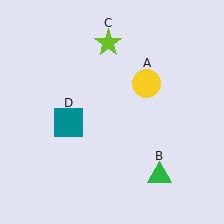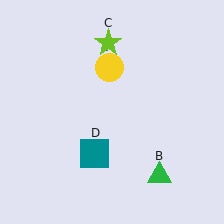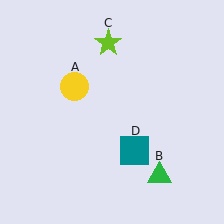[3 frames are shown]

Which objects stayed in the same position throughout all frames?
Green triangle (object B) and lime star (object C) remained stationary.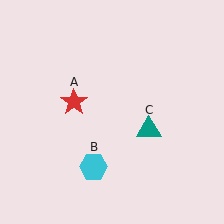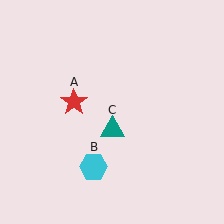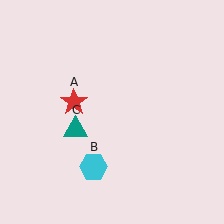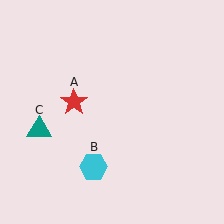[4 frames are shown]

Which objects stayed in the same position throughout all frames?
Red star (object A) and cyan hexagon (object B) remained stationary.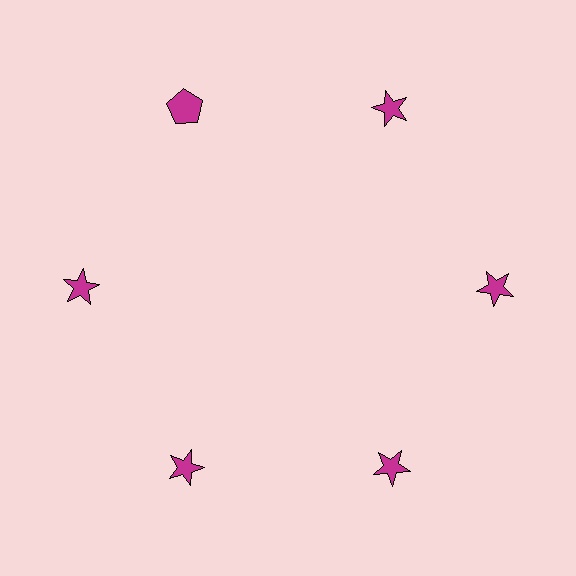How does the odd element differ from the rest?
It has a different shape: pentagon instead of star.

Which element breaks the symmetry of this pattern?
The magenta pentagon at roughly the 11 o'clock position breaks the symmetry. All other shapes are magenta stars.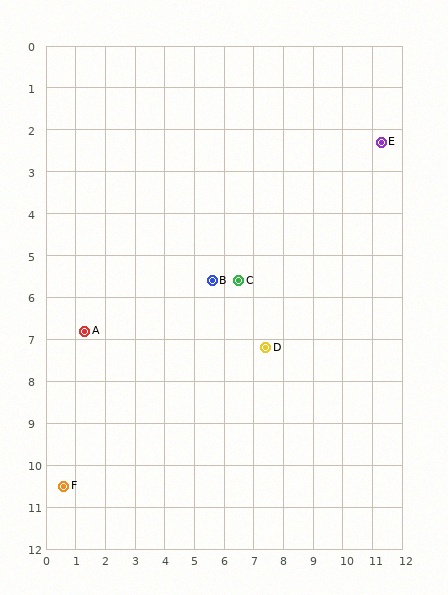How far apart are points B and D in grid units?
Points B and D are about 2.4 grid units apart.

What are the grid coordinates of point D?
Point D is at approximately (7.4, 7.2).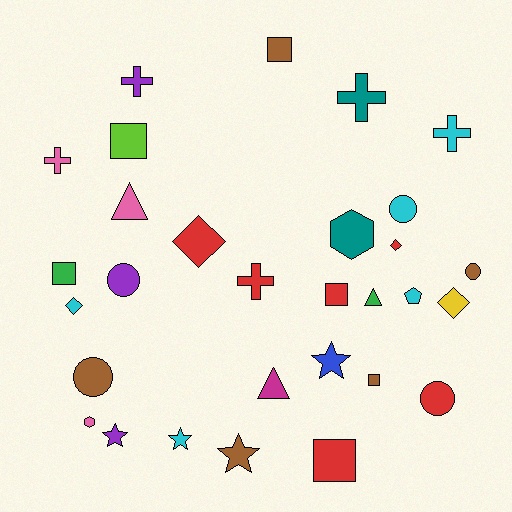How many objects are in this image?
There are 30 objects.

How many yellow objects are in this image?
There is 1 yellow object.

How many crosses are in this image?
There are 5 crosses.